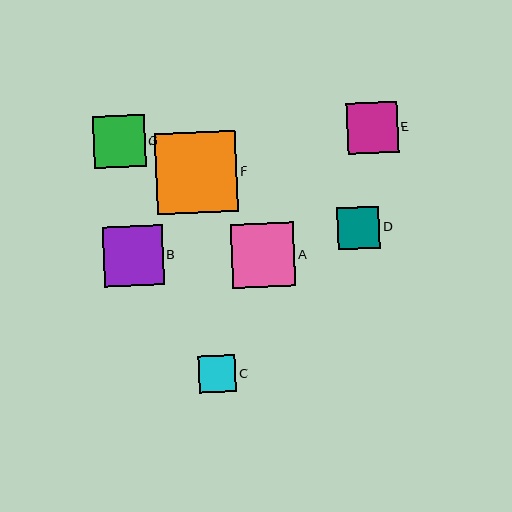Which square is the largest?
Square F is the largest with a size of approximately 82 pixels.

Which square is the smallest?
Square C is the smallest with a size of approximately 37 pixels.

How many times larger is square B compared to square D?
Square B is approximately 1.4 times the size of square D.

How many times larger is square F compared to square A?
Square F is approximately 1.3 times the size of square A.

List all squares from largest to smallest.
From largest to smallest: F, A, B, G, E, D, C.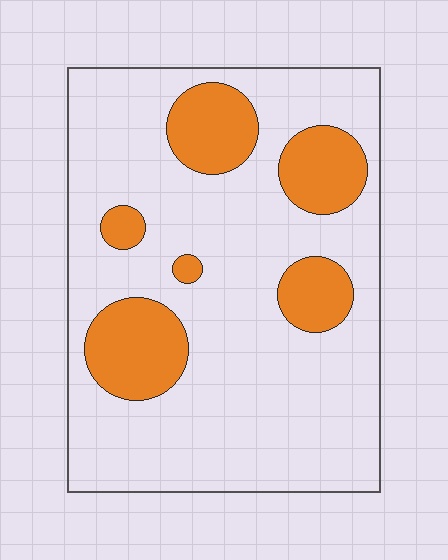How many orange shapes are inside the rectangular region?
6.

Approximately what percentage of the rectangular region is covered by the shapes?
Approximately 20%.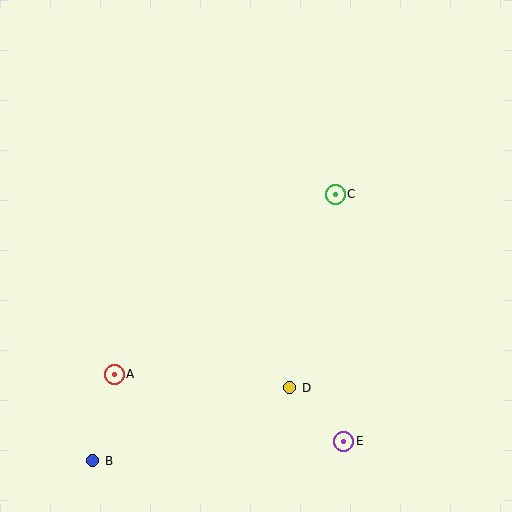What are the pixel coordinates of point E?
Point E is at (344, 441).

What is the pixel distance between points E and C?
The distance between E and C is 247 pixels.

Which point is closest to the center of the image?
Point C at (335, 194) is closest to the center.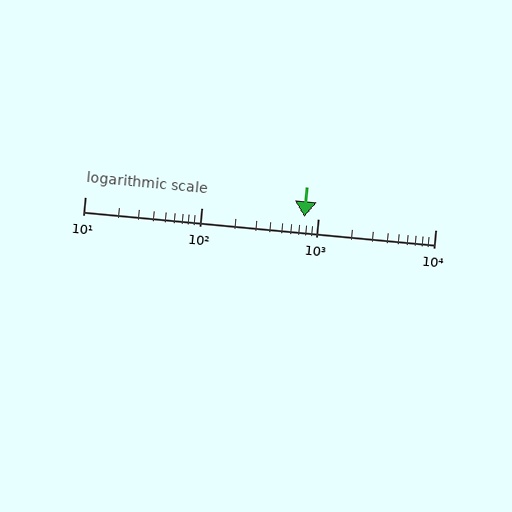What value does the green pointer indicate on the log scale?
The pointer indicates approximately 760.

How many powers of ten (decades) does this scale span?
The scale spans 3 decades, from 10 to 10000.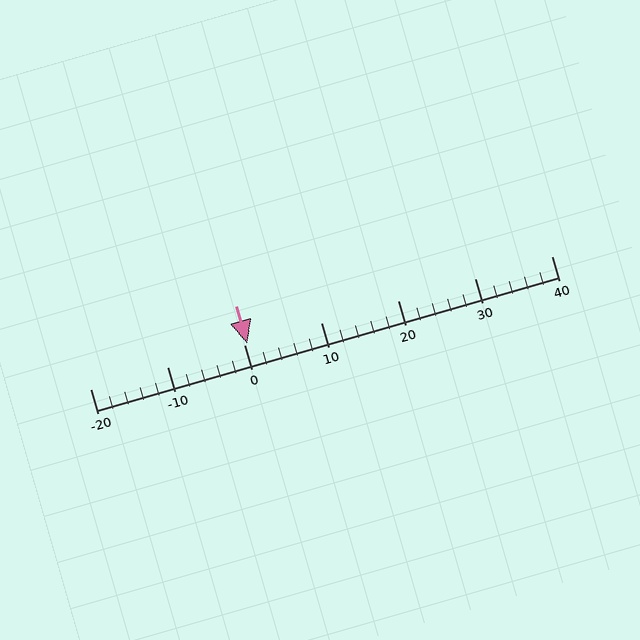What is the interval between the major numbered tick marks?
The major tick marks are spaced 10 units apart.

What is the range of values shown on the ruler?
The ruler shows values from -20 to 40.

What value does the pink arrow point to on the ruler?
The pink arrow points to approximately 0.